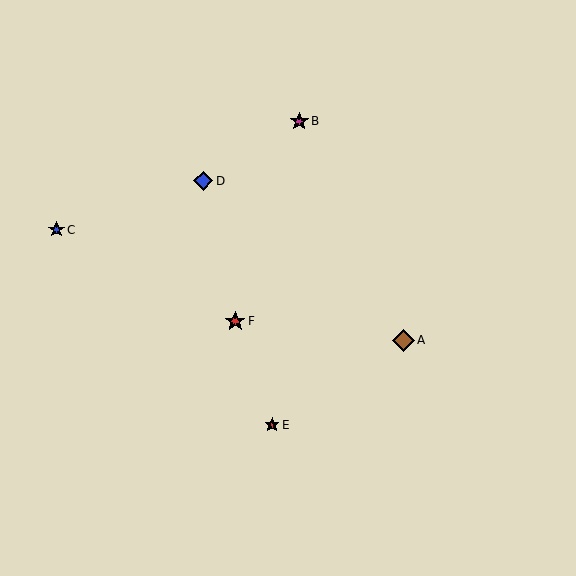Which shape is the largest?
The brown diamond (labeled A) is the largest.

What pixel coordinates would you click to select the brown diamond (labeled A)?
Click at (403, 340) to select the brown diamond A.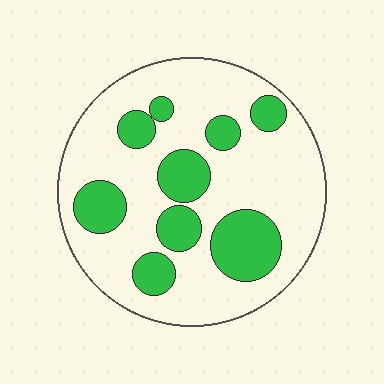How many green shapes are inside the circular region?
9.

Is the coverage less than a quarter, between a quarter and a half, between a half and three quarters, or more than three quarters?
Between a quarter and a half.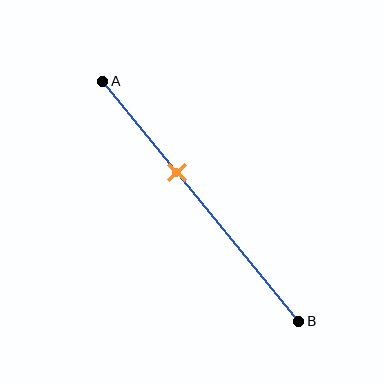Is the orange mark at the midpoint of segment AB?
No, the mark is at about 40% from A, not at the 50% midpoint.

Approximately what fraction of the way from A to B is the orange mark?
The orange mark is approximately 40% of the way from A to B.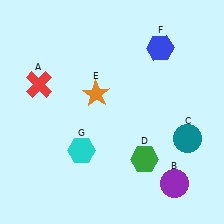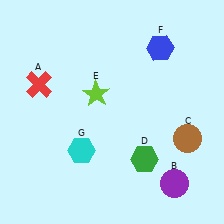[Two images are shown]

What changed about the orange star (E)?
In Image 1, E is orange. In Image 2, it changed to lime.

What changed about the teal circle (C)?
In Image 1, C is teal. In Image 2, it changed to brown.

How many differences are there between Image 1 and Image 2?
There are 2 differences between the two images.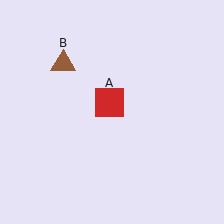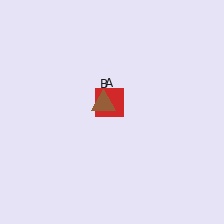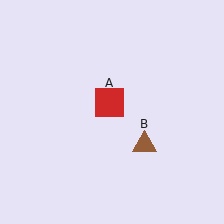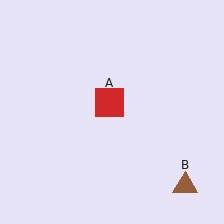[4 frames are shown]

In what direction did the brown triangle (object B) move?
The brown triangle (object B) moved down and to the right.